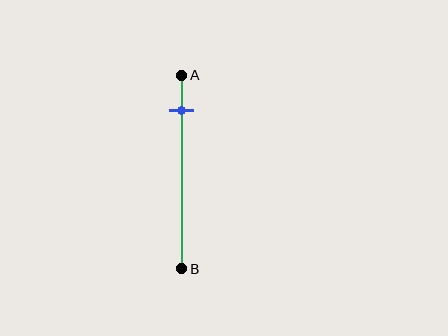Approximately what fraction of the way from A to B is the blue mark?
The blue mark is approximately 20% of the way from A to B.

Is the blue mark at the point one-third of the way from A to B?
No, the mark is at about 20% from A, not at the 33% one-third point.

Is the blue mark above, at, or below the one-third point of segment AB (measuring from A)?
The blue mark is above the one-third point of segment AB.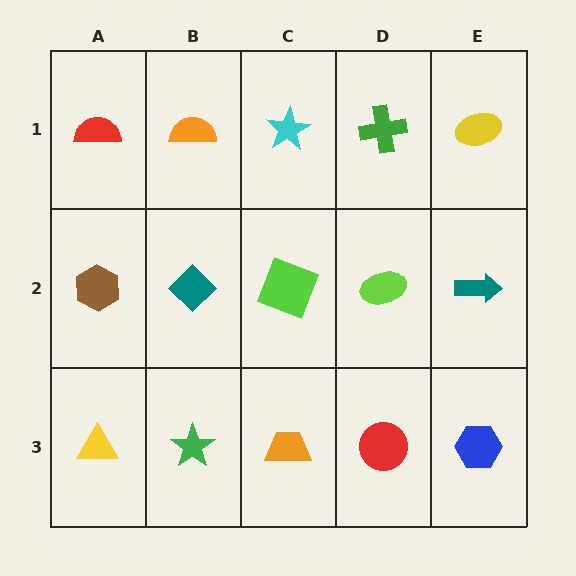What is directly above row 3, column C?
A lime square.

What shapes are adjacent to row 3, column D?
A lime ellipse (row 2, column D), an orange trapezoid (row 3, column C), a blue hexagon (row 3, column E).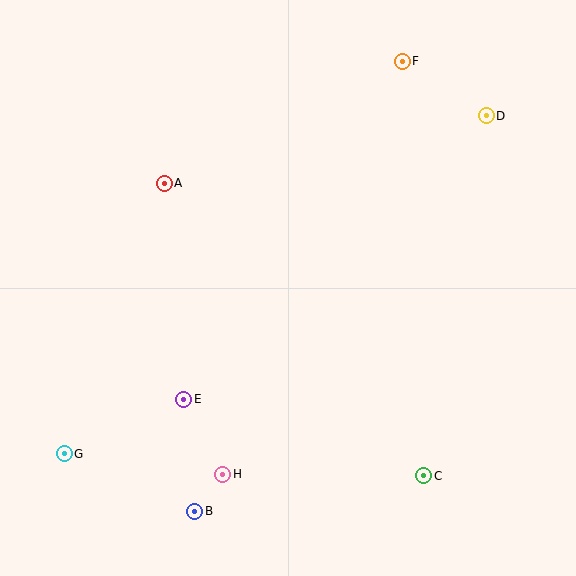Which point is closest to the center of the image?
Point E at (184, 399) is closest to the center.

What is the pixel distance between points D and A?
The distance between D and A is 329 pixels.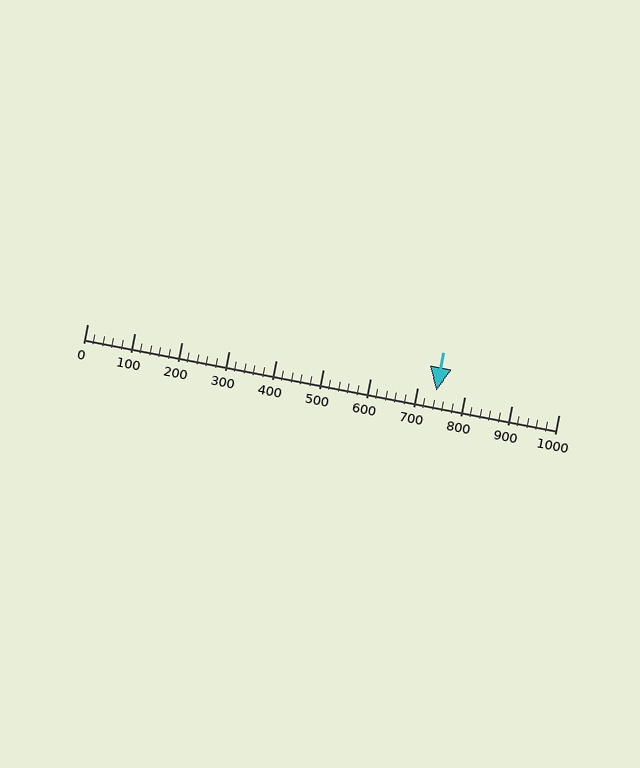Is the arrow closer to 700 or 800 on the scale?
The arrow is closer to 700.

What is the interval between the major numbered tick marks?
The major tick marks are spaced 100 units apart.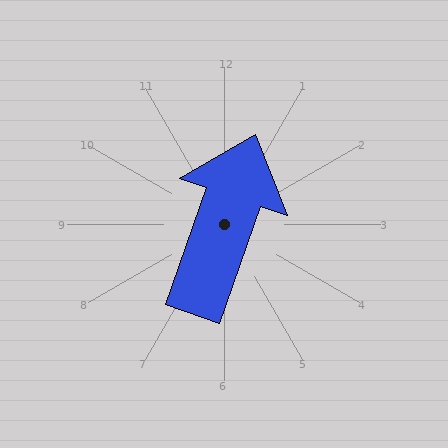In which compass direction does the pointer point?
North.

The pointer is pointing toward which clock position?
Roughly 1 o'clock.